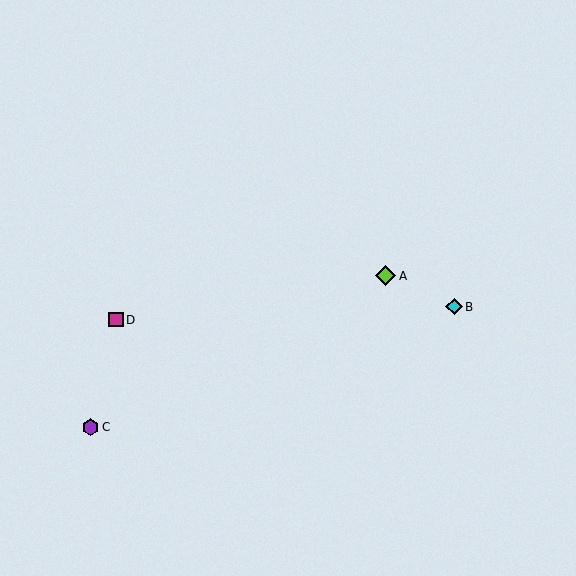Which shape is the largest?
The lime diamond (labeled A) is the largest.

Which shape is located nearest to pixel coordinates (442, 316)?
The cyan diamond (labeled B) at (454, 307) is nearest to that location.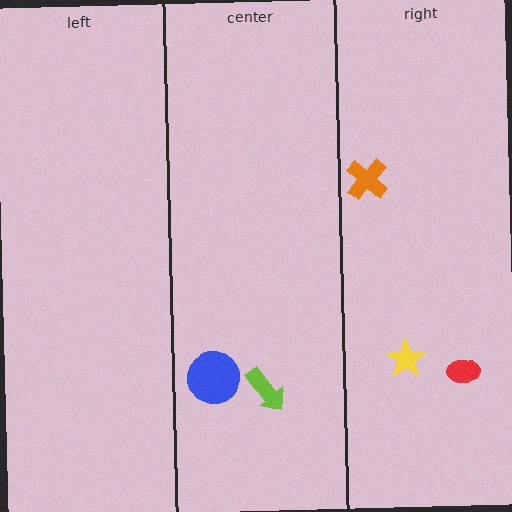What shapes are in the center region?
The blue circle, the lime arrow.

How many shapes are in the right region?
3.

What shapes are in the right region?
The orange cross, the yellow star, the red ellipse.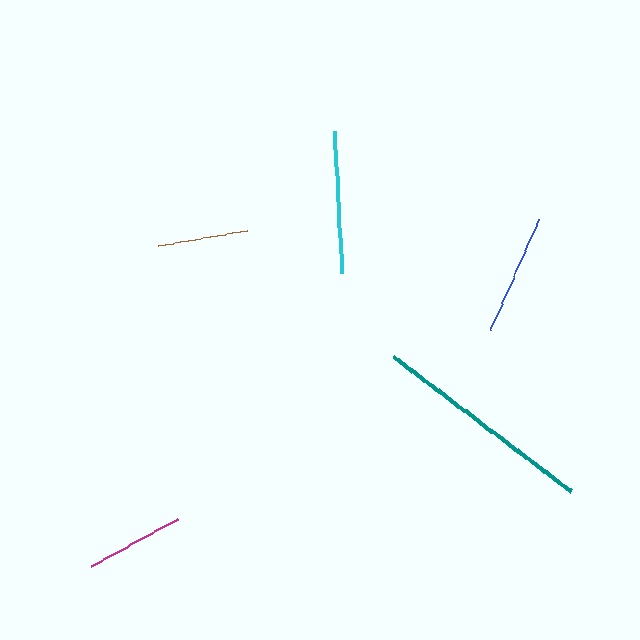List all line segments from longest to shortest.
From longest to shortest: teal, cyan, blue, magenta, brown.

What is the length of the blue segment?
The blue segment is approximately 122 pixels long.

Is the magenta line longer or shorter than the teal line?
The teal line is longer than the magenta line.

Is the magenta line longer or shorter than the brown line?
The magenta line is longer than the brown line.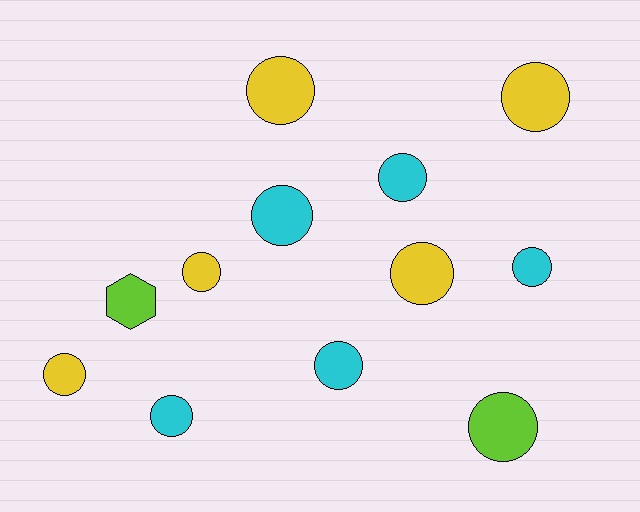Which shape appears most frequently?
Circle, with 11 objects.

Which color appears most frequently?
Yellow, with 5 objects.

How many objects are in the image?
There are 12 objects.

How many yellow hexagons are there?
There are no yellow hexagons.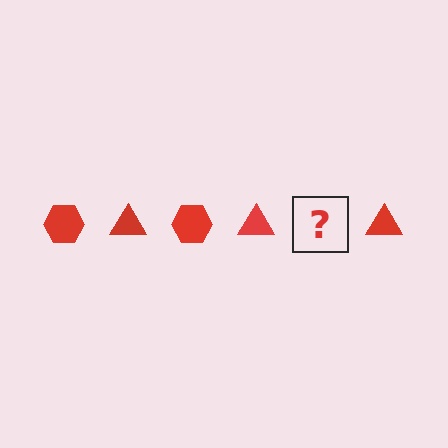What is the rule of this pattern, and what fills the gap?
The rule is that the pattern cycles through hexagon, triangle shapes in red. The gap should be filled with a red hexagon.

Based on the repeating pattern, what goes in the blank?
The blank should be a red hexagon.